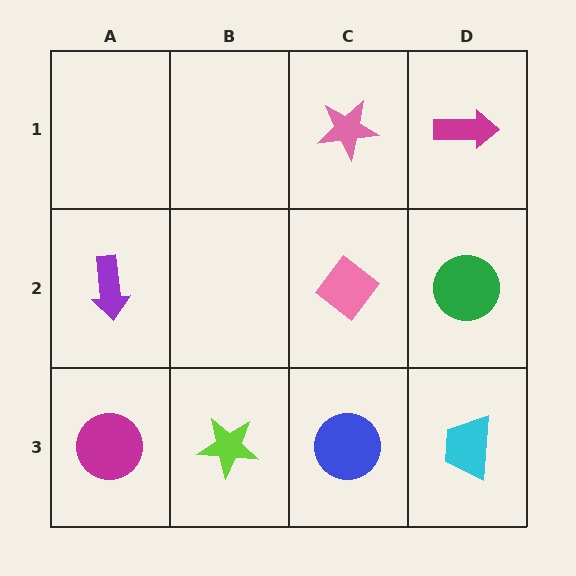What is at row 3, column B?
A lime star.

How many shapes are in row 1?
2 shapes.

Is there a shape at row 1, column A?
No, that cell is empty.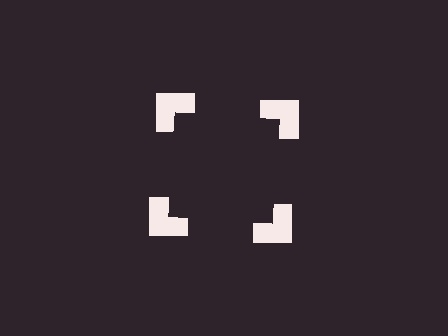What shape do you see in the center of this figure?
An illusory square — its edges are inferred from the aligned wedge cuts in the notched squares, not physically drawn.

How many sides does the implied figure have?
4 sides.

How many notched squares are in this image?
There are 4 — one at each vertex of the illusory square.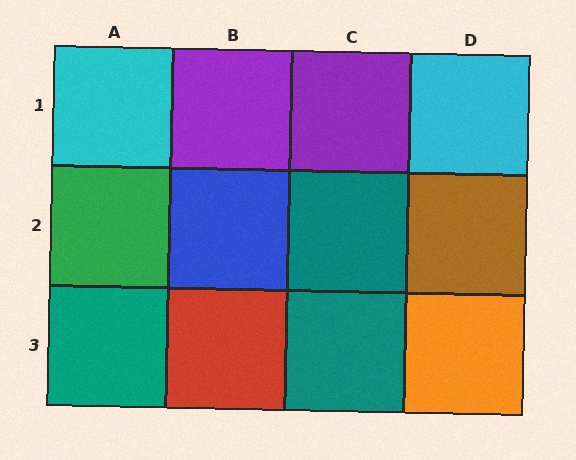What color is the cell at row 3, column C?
Teal.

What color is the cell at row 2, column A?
Green.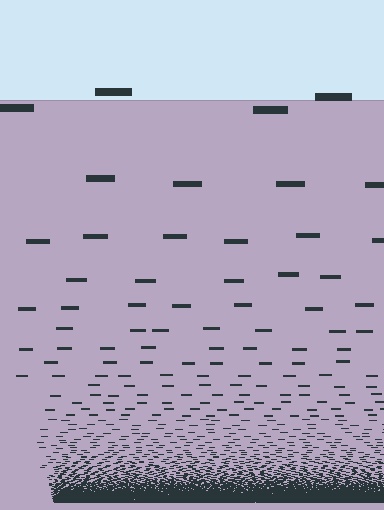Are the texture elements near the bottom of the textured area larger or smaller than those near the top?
Smaller. The gradient is inverted — elements near the bottom are smaller and denser.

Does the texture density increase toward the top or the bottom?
Density increases toward the bottom.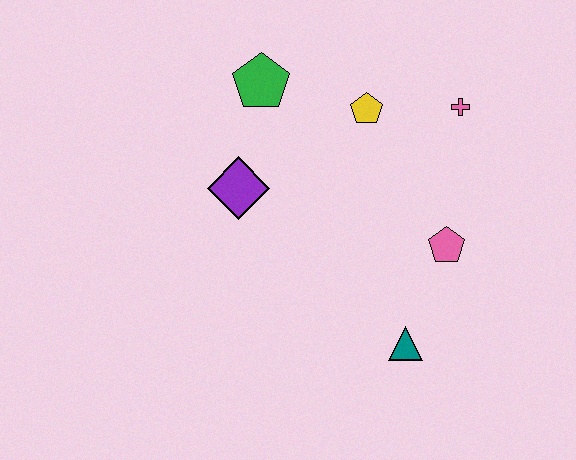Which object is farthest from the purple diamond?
The pink cross is farthest from the purple diamond.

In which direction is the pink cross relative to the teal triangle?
The pink cross is above the teal triangle.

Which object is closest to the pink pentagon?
The teal triangle is closest to the pink pentagon.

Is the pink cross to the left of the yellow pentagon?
No